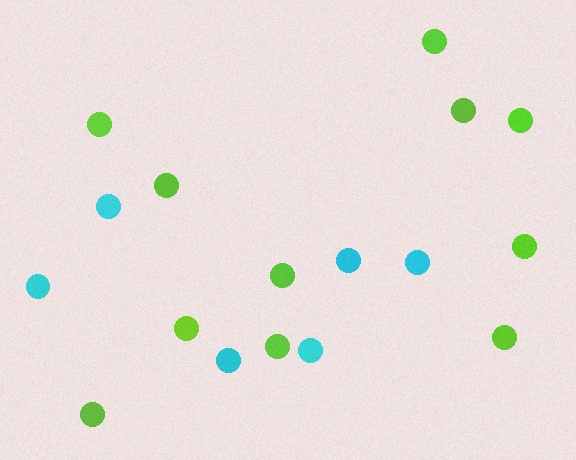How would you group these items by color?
There are 2 groups: one group of cyan circles (6) and one group of lime circles (11).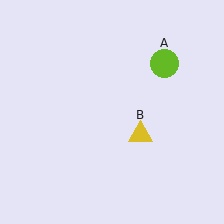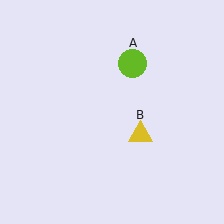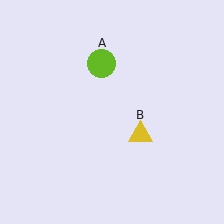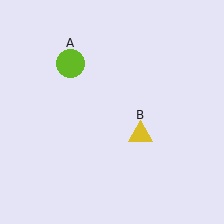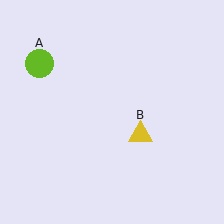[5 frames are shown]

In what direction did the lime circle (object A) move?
The lime circle (object A) moved left.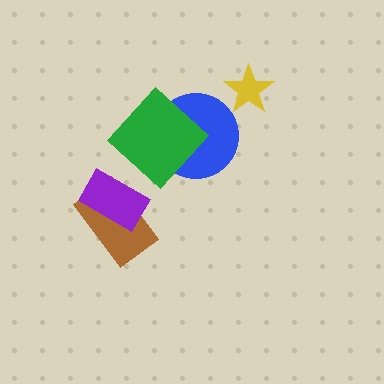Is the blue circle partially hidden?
Yes, it is partially covered by another shape.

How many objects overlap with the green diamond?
1 object overlaps with the green diamond.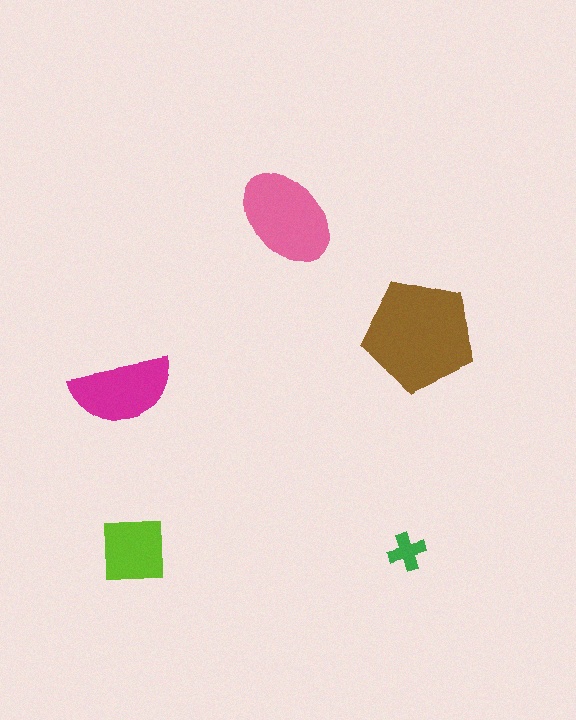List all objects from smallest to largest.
The green cross, the lime square, the magenta semicircle, the pink ellipse, the brown pentagon.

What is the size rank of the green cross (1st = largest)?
5th.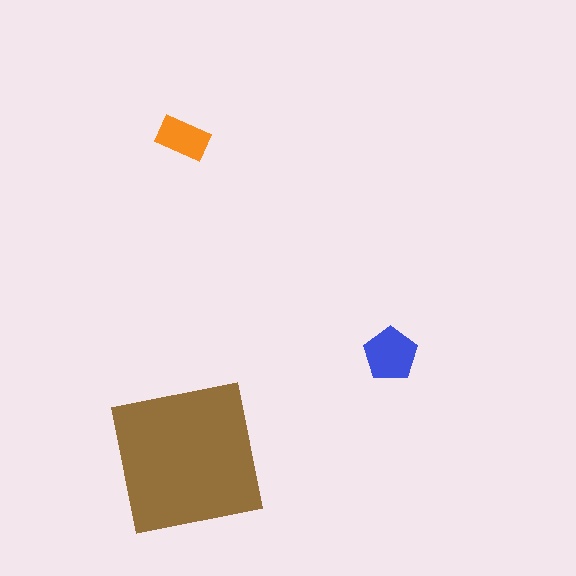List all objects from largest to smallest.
The brown square, the blue pentagon, the orange rectangle.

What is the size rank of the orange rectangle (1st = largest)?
3rd.